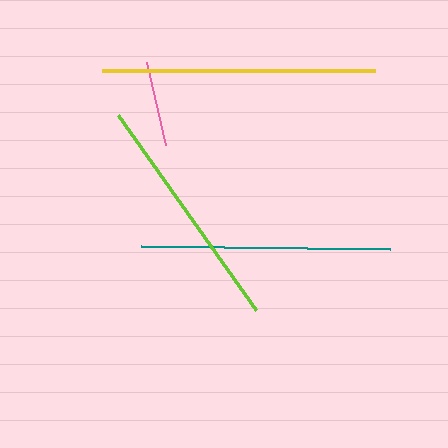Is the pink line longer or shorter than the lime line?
The lime line is longer than the pink line.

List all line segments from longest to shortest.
From longest to shortest: yellow, teal, lime, pink.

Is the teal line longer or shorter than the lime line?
The teal line is longer than the lime line.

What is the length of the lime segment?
The lime segment is approximately 239 pixels long.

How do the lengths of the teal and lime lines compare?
The teal and lime lines are approximately the same length.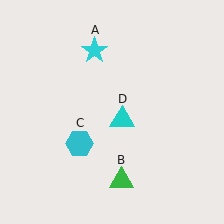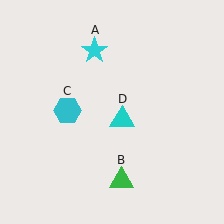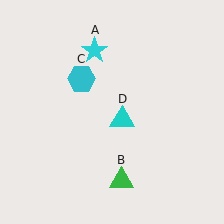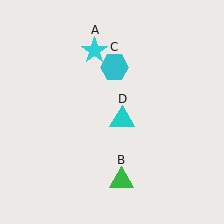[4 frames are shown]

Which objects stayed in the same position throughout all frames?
Cyan star (object A) and green triangle (object B) and cyan triangle (object D) remained stationary.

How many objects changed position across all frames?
1 object changed position: cyan hexagon (object C).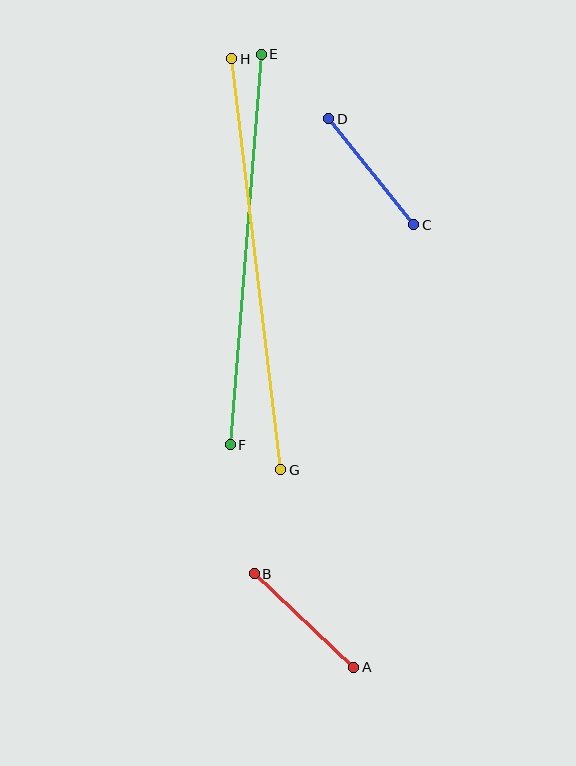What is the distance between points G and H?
The distance is approximately 414 pixels.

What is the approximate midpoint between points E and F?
The midpoint is at approximately (246, 250) pixels.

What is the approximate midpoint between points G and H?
The midpoint is at approximately (256, 264) pixels.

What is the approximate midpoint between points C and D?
The midpoint is at approximately (371, 172) pixels.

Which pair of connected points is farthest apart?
Points G and H are farthest apart.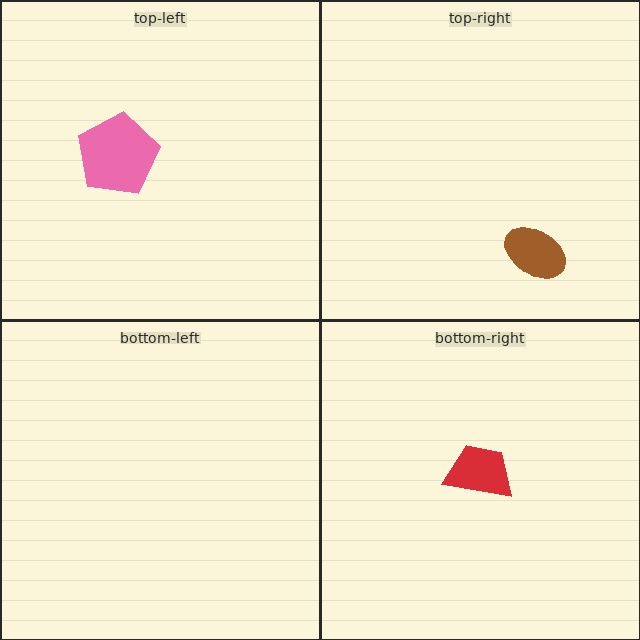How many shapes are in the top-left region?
1.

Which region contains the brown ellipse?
The top-right region.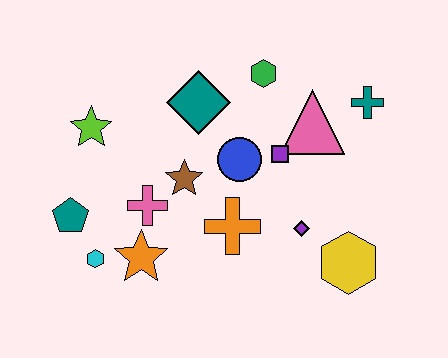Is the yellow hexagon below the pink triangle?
Yes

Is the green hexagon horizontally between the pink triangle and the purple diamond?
No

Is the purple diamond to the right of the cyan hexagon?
Yes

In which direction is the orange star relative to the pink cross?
The orange star is below the pink cross.